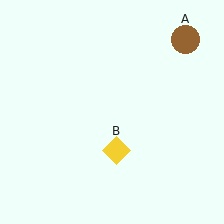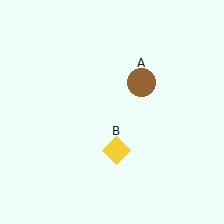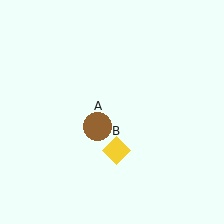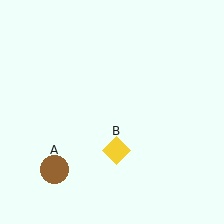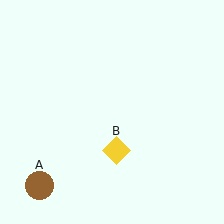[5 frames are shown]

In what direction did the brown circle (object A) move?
The brown circle (object A) moved down and to the left.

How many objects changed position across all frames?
1 object changed position: brown circle (object A).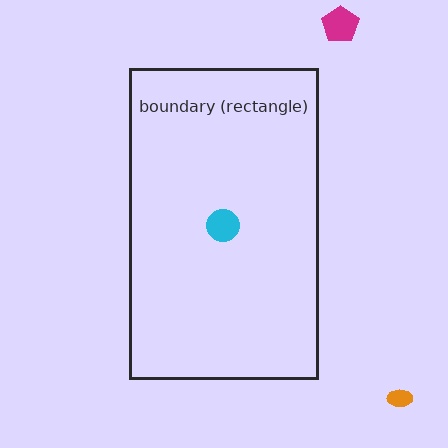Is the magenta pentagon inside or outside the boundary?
Outside.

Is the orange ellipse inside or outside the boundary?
Outside.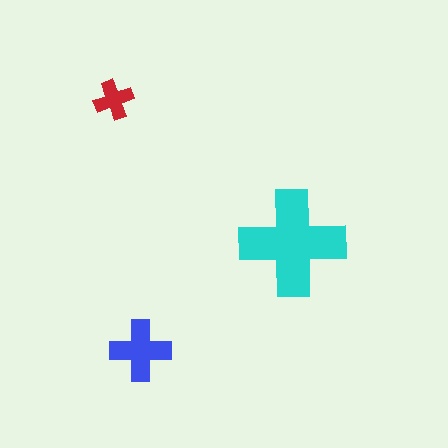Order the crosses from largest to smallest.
the cyan one, the blue one, the red one.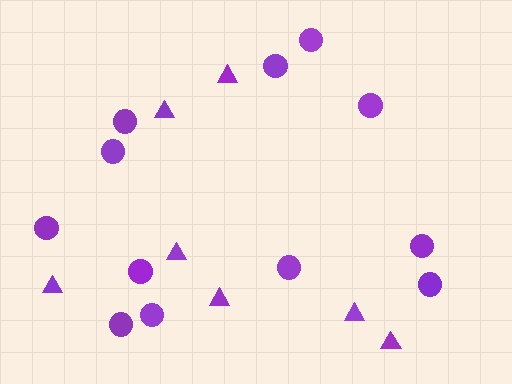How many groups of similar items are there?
There are 2 groups: one group of triangles (7) and one group of circles (12).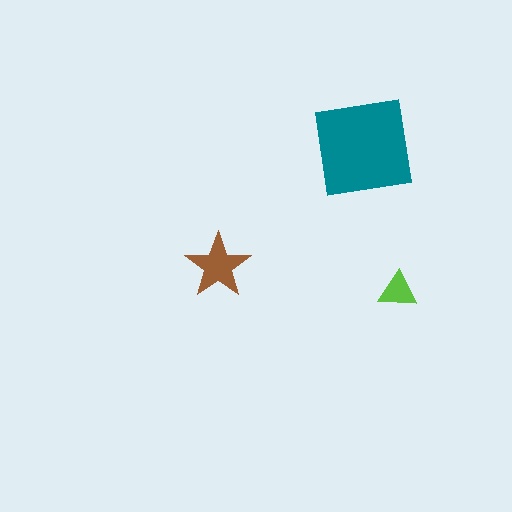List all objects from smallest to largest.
The lime triangle, the brown star, the teal square.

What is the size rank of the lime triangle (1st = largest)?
3rd.